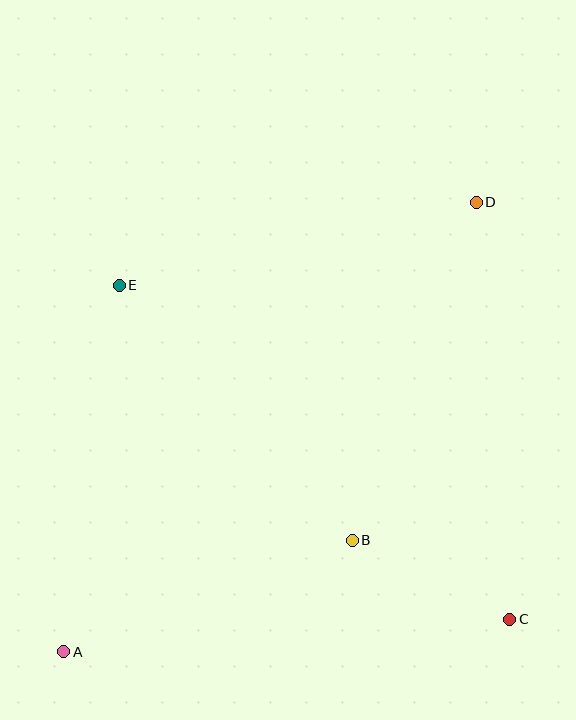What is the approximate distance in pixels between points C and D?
The distance between C and D is approximately 418 pixels.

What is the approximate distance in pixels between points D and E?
The distance between D and E is approximately 367 pixels.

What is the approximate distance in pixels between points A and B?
The distance between A and B is approximately 309 pixels.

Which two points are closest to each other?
Points B and C are closest to each other.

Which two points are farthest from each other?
Points A and D are farthest from each other.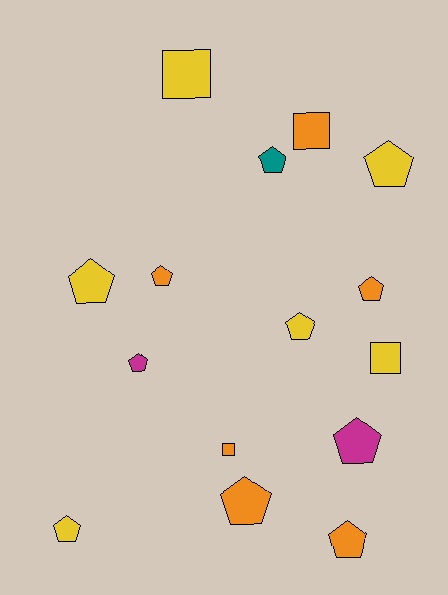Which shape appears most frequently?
Pentagon, with 11 objects.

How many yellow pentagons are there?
There are 4 yellow pentagons.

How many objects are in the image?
There are 15 objects.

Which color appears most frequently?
Orange, with 6 objects.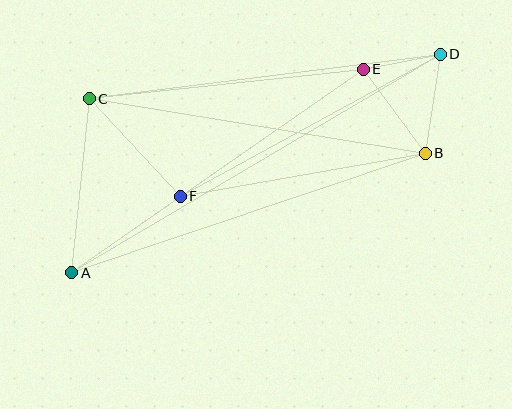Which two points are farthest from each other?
Points A and D are farthest from each other.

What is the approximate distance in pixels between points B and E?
The distance between B and E is approximately 105 pixels.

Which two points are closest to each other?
Points D and E are closest to each other.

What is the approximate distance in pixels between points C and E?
The distance between C and E is approximately 276 pixels.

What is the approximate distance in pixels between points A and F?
The distance between A and F is approximately 133 pixels.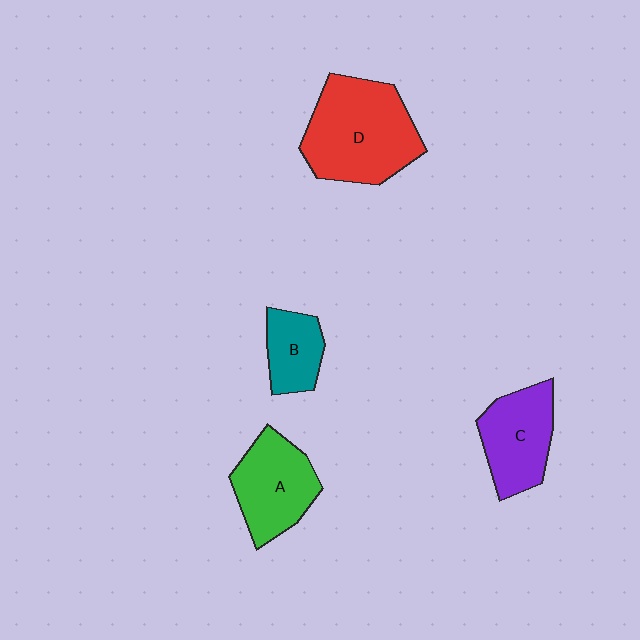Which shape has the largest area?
Shape D (red).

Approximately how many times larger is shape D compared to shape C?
Approximately 1.5 times.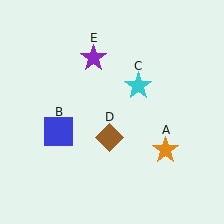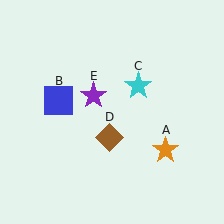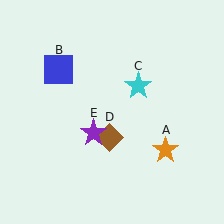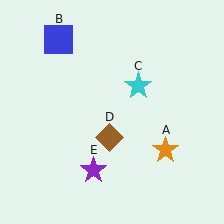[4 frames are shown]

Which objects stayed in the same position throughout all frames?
Orange star (object A) and cyan star (object C) and brown diamond (object D) remained stationary.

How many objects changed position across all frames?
2 objects changed position: blue square (object B), purple star (object E).